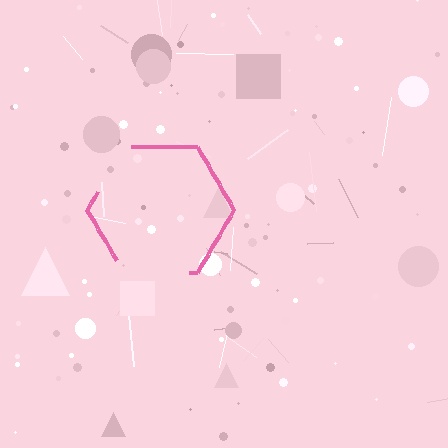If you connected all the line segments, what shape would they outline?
They would outline a hexagon.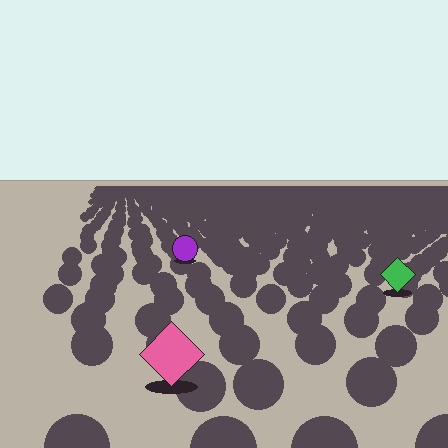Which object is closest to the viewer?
The pink diamond is closest. The texture marks near it are larger and more spread out.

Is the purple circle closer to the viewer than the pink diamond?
No. The pink diamond is closer — you can tell from the texture gradient: the ground texture is coarser near it.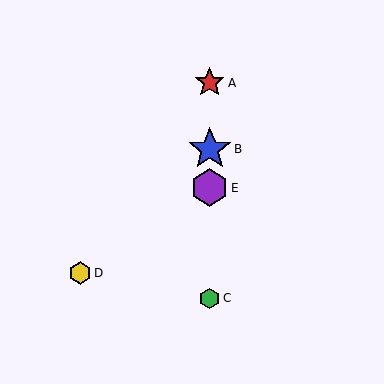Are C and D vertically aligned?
No, C is at x≈210 and D is at x≈80.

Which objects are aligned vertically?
Objects A, B, C, E are aligned vertically.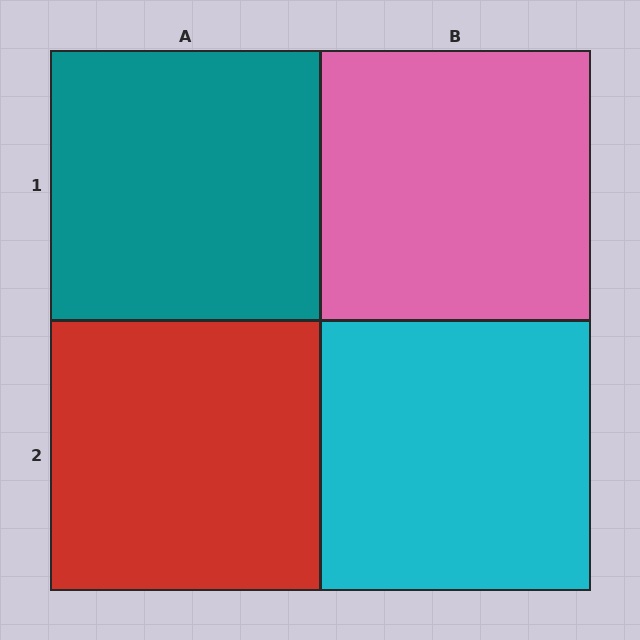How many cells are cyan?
1 cell is cyan.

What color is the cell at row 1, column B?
Pink.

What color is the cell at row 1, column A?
Teal.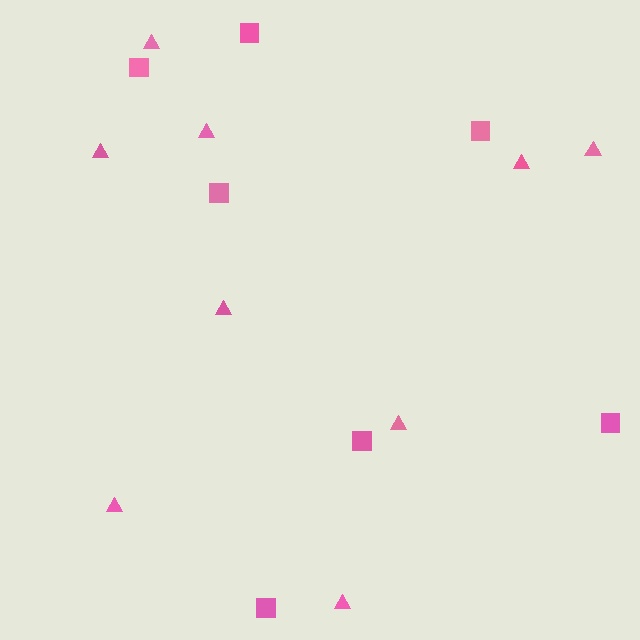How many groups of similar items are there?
There are 2 groups: one group of squares (7) and one group of triangles (9).